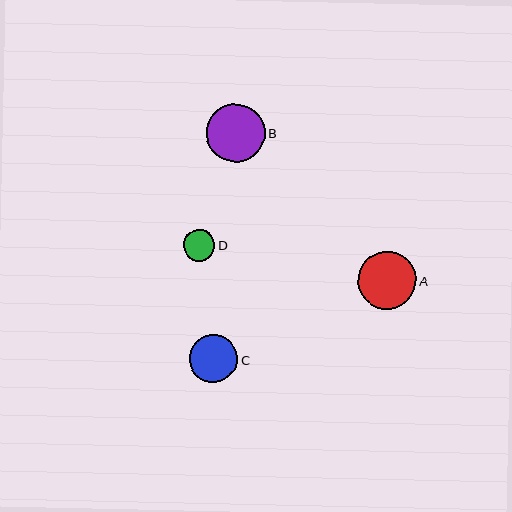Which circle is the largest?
Circle B is the largest with a size of approximately 59 pixels.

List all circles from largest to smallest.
From largest to smallest: B, A, C, D.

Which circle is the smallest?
Circle D is the smallest with a size of approximately 31 pixels.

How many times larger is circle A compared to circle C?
Circle A is approximately 1.2 times the size of circle C.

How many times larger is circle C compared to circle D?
Circle C is approximately 1.5 times the size of circle D.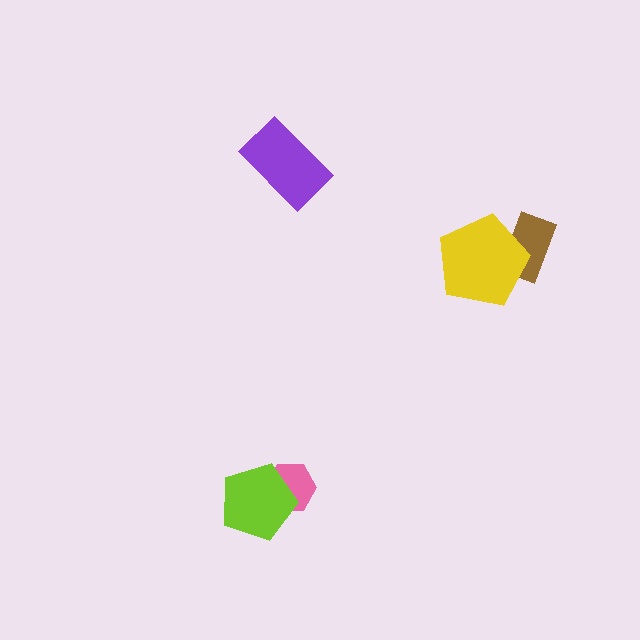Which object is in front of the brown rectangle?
The yellow pentagon is in front of the brown rectangle.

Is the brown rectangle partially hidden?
Yes, it is partially covered by another shape.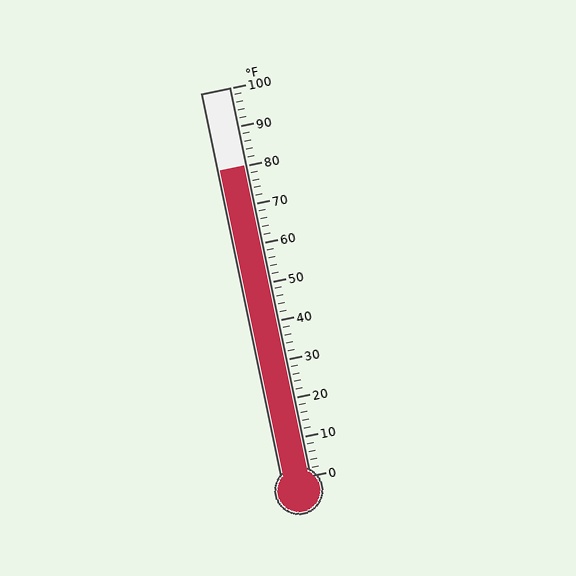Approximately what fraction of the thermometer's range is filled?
The thermometer is filled to approximately 80% of its range.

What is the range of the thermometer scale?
The thermometer scale ranges from 0°F to 100°F.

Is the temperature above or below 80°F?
The temperature is at 80°F.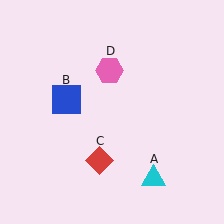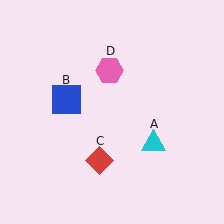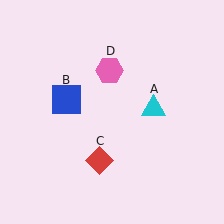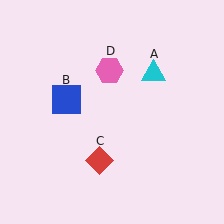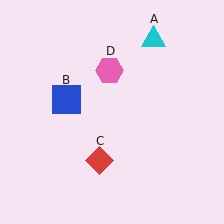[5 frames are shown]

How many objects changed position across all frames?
1 object changed position: cyan triangle (object A).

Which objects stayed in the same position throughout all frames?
Blue square (object B) and red diamond (object C) and pink hexagon (object D) remained stationary.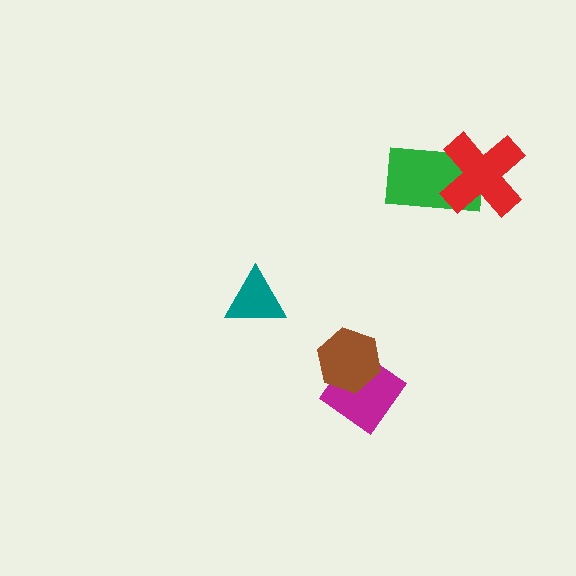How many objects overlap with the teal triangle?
0 objects overlap with the teal triangle.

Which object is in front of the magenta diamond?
The brown hexagon is in front of the magenta diamond.